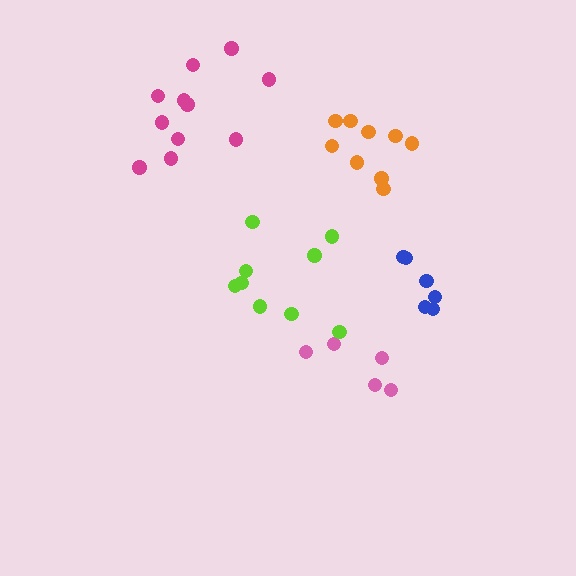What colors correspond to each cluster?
The clusters are colored: pink, blue, magenta, orange, lime.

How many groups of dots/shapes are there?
There are 5 groups.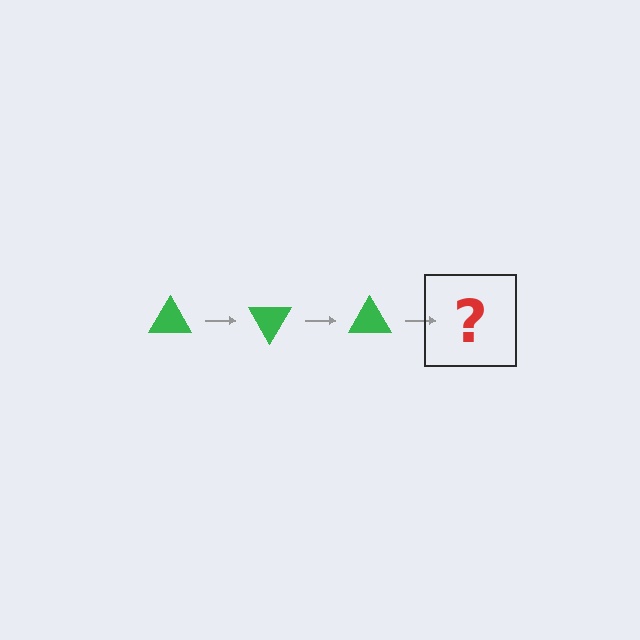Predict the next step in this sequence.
The next step is a green triangle rotated 180 degrees.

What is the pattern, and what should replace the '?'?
The pattern is that the triangle rotates 60 degrees each step. The '?' should be a green triangle rotated 180 degrees.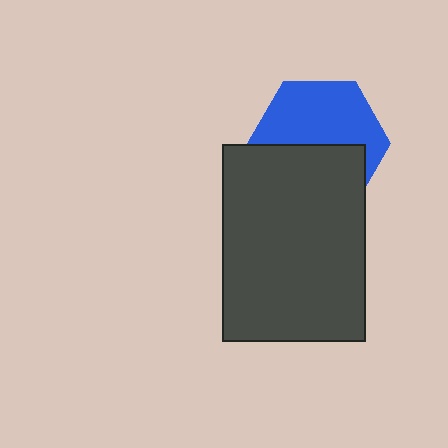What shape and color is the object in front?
The object in front is a dark gray rectangle.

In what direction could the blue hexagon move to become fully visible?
The blue hexagon could move up. That would shift it out from behind the dark gray rectangle entirely.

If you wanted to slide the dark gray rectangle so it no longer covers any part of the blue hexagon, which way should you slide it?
Slide it down — that is the most direct way to separate the two shapes.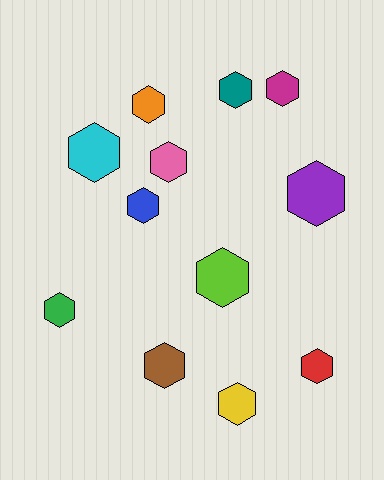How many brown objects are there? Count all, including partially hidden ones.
There is 1 brown object.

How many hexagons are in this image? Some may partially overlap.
There are 12 hexagons.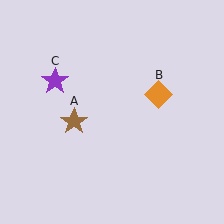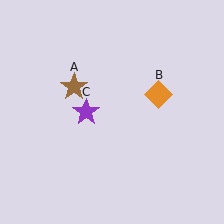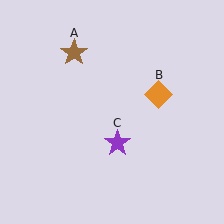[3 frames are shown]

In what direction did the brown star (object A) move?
The brown star (object A) moved up.